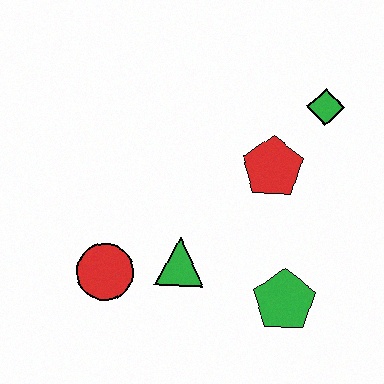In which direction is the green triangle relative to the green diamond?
The green triangle is below the green diamond.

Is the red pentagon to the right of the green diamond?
No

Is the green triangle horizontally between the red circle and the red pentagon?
Yes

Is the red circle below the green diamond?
Yes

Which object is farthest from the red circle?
The green diamond is farthest from the red circle.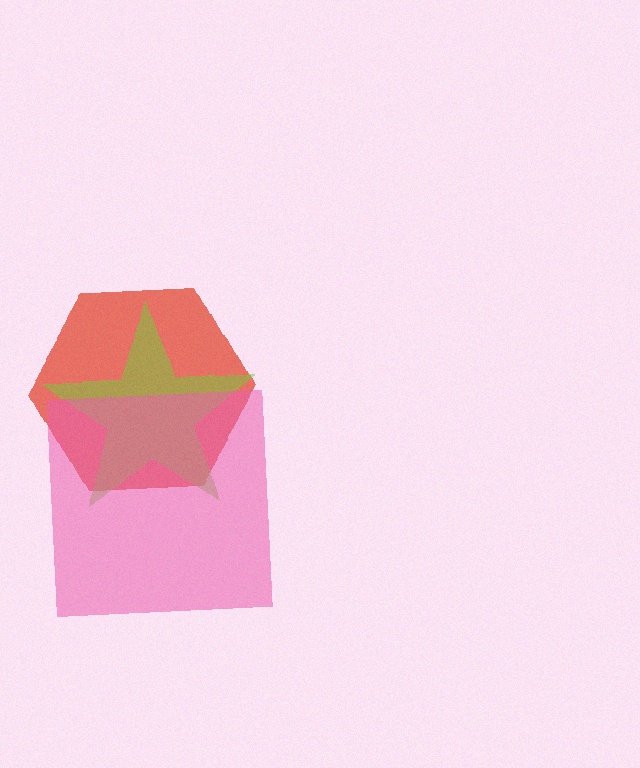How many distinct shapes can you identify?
There are 3 distinct shapes: a red hexagon, a lime star, a pink square.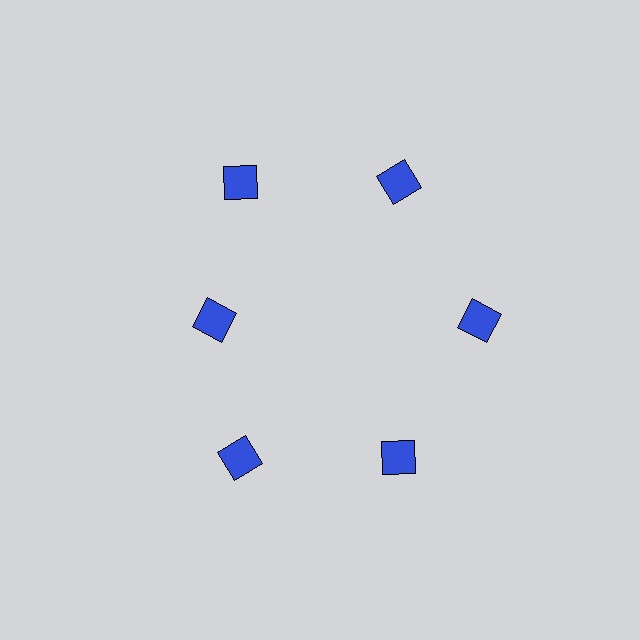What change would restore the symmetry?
The symmetry would be restored by moving it outward, back onto the ring so that all 6 squares sit at equal angles and equal distance from the center.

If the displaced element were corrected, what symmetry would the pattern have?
It would have 6-fold rotational symmetry — the pattern would map onto itself every 60 degrees.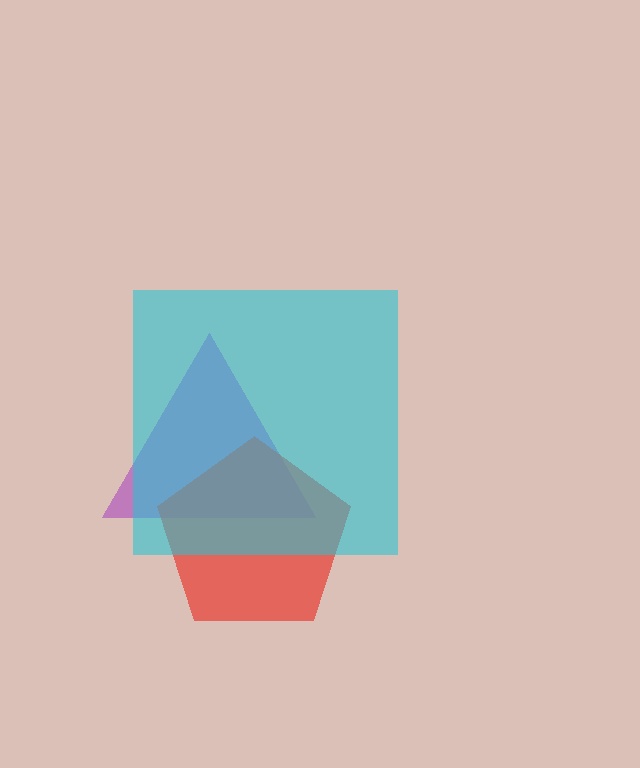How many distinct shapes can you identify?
There are 3 distinct shapes: a purple triangle, a red pentagon, a cyan square.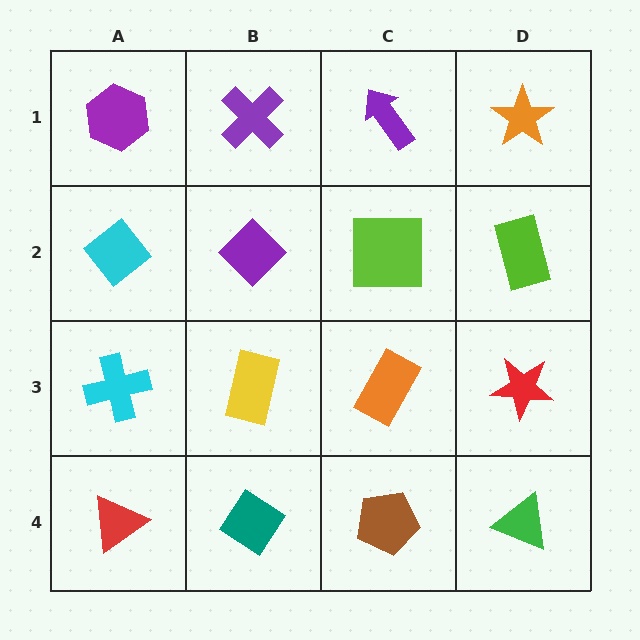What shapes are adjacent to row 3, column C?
A lime square (row 2, column C), a brown pentagon (row 4, column C), a yellow rectangle (row 3, column B), a red star (row 3, column D).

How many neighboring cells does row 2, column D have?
3.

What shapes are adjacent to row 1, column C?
A lime square (row 2, column C), a purple cross (row 1, column B), an orange star (row 1, column D).